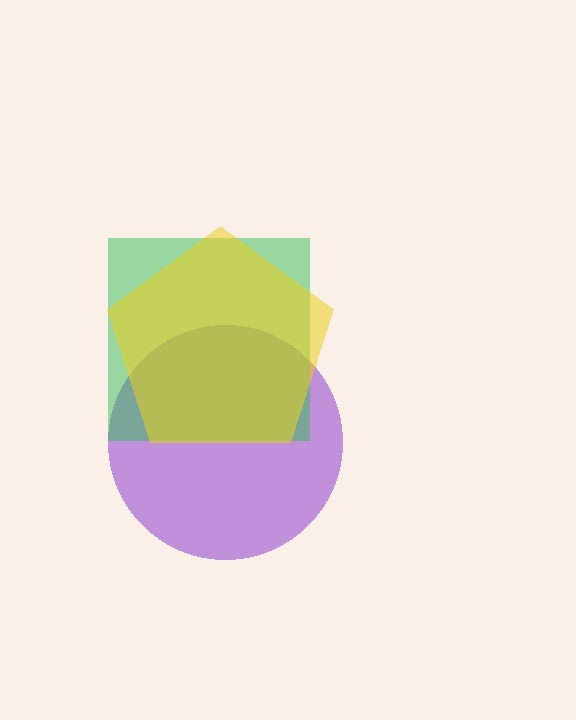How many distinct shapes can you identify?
There are 3 distinct shapes: a purple circle, a green square, a yellow pentagon.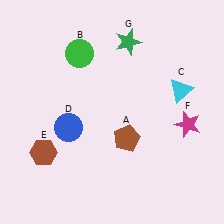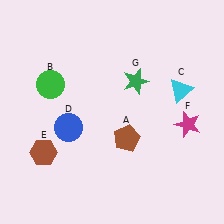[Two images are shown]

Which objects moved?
The objects that moved are: the green circle (B), the green star (G).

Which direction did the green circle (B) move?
The green circle (B) moved down.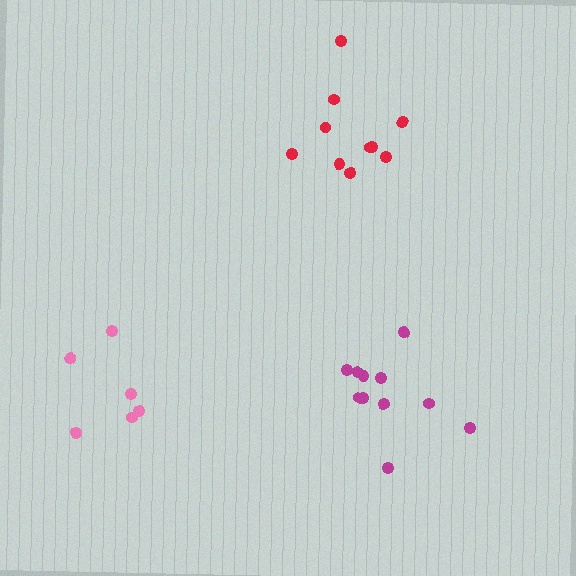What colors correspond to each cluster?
The clusters are colored: pink, magenta, red.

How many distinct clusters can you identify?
There are 3 distinct clusters.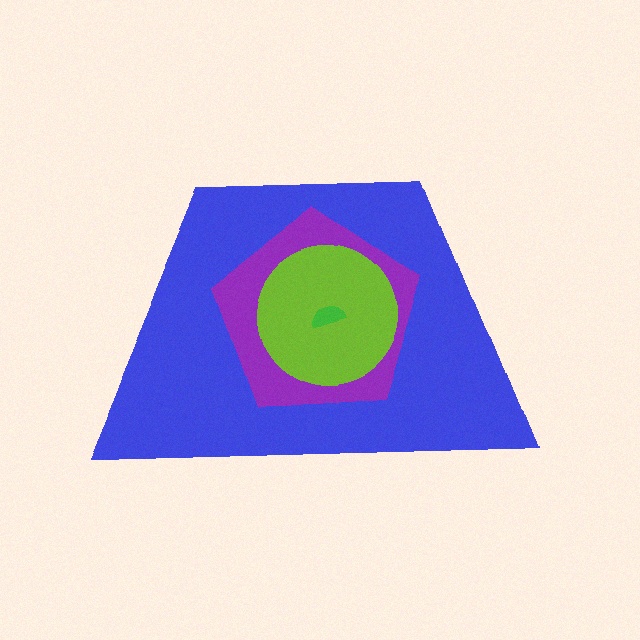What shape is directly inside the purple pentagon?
The lime circle.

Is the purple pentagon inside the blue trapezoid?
Yes.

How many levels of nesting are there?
4.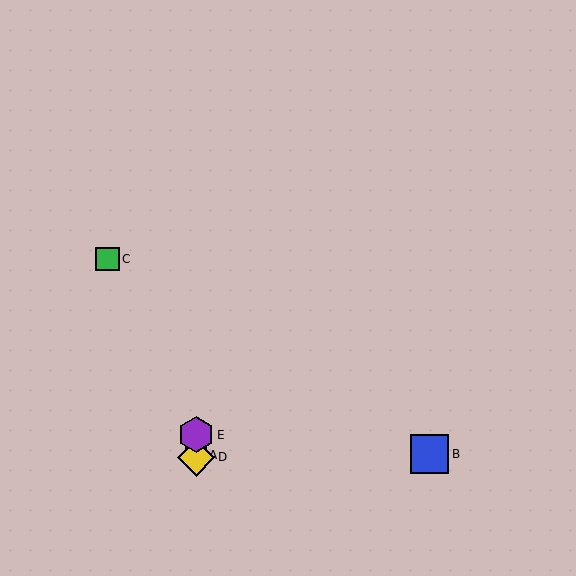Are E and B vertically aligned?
No, E is at x≈196 and B is at x≈430.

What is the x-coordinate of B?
Object B is at x≈430.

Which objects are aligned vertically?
Objects A, D, E are aligned vertically.